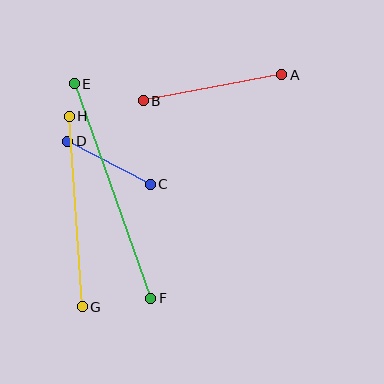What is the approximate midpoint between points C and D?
The midpoint is at approximately (109, 163) pixels.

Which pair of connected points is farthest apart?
Points E and F are farthest apart.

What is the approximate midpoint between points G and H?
The midpoint is at approximately (76, 211) pixels.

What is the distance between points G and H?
The distance is approximately 191 pixels.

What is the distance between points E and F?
The distance is approximately 227 pixels.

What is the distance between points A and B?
The distance is approximately 141 pixels.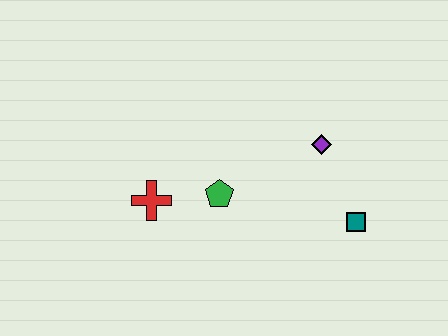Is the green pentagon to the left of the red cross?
No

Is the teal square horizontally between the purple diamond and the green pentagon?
No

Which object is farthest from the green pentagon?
The teal square is farthest from the green pentagon.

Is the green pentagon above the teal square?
Yes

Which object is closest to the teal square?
The purple diamond is closest to the teal square.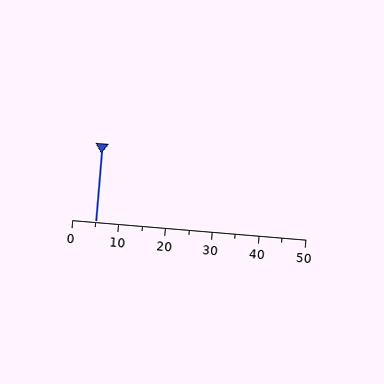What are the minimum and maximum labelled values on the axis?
The axis runs from 0 to 50.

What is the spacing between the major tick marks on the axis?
The major ticks are spaced 10 apart.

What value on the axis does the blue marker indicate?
The marker indicates approximately 5.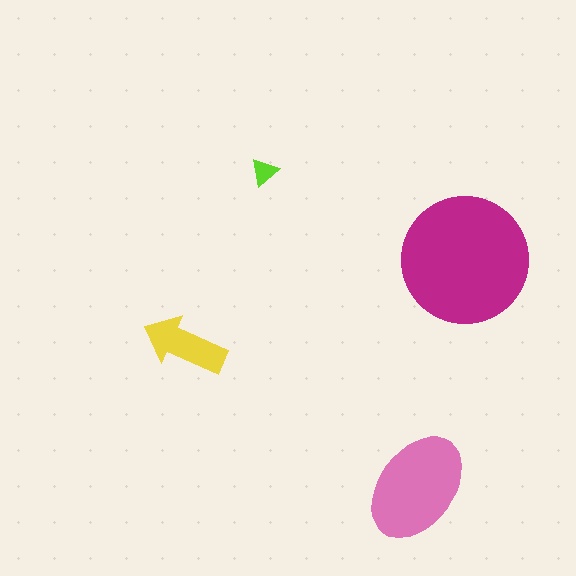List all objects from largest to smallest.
The magenta circle, the pink ellipse, the yellow arrow, the lime triangle.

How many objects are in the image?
There are 4 objects in the image.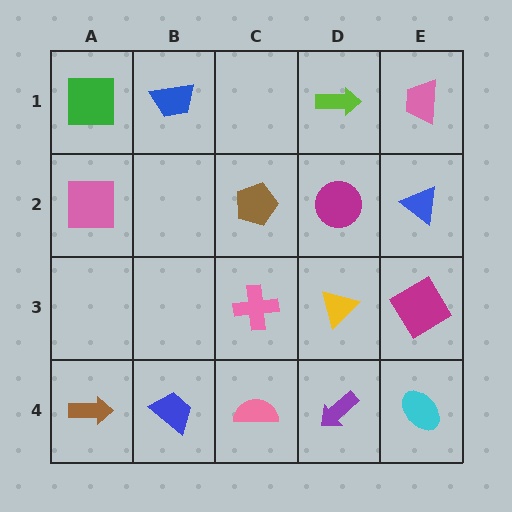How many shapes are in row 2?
4 shapes.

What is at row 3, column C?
A pink cross.